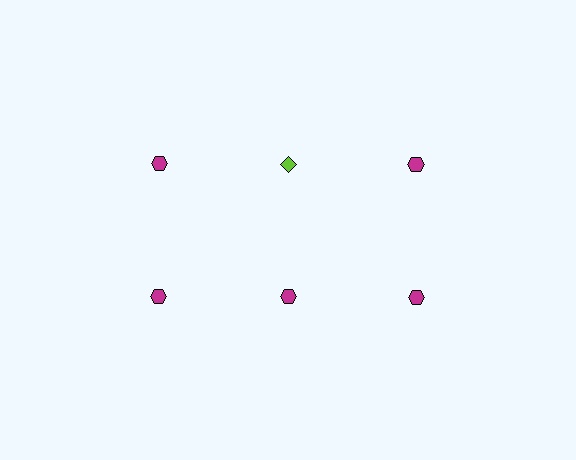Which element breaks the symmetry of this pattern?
The lime diamond in the top row, second from left column breaks the symmetry. All other shapes are magenta hexagons.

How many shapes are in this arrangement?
There are 6 shapes arranged in a grid pattern.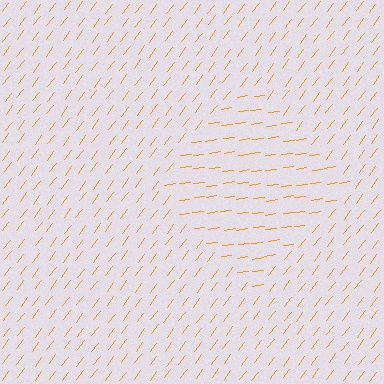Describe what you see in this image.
The image is filled with small orange line segments. A diamond region in the image has lines oriented differently from the surrounding lines, creating a visible texture boundary.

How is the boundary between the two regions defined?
The boundary is defined purely by a change in line orientation (approximately 45 degrees difference). All lines are the same color and thickness.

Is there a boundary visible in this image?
Yes, there is a texture boundary formed by a change in line orientation.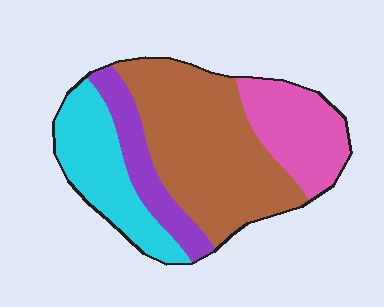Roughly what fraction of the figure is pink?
Pink covers around 20% of the figure.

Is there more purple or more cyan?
Cyan.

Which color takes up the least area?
Purple, at roughly 15%.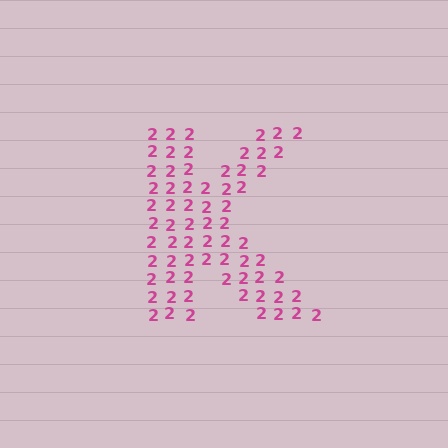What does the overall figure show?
The overall figure shows the letter K.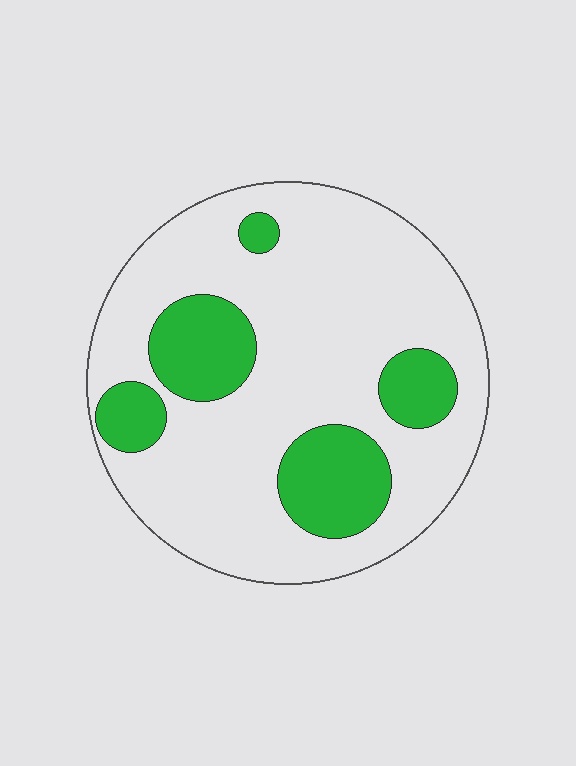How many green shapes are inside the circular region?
5.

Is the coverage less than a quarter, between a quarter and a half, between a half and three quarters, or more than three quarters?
Less than a quarter.